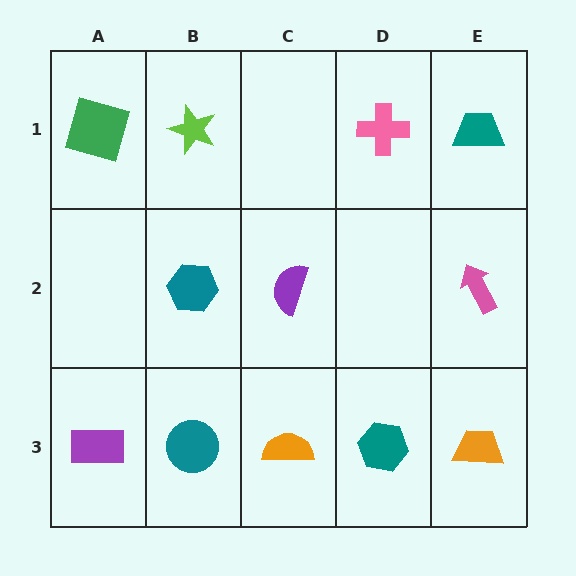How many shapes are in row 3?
5 shapes.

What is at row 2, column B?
A teal hexagon.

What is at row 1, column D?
A pink cross.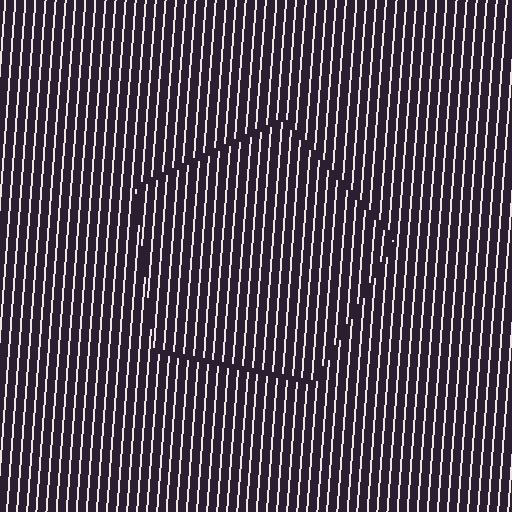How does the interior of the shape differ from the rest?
The interior of the shape contains the same grating, shifted by half a period — the contour is defined by the phase discontinuity where line-ends from the inner and outer gratings abut.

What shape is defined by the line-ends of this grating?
An illusory pentagon. The interior of the shape contains the same grating, shifted by half a period — the contour is defined by the phase discontinuity where line-ends from the inner and outer gratings abut.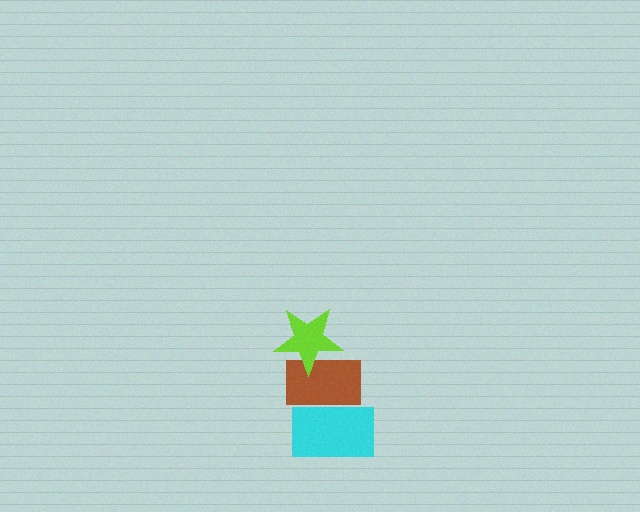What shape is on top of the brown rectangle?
The lime star is on top of the brown rectangle.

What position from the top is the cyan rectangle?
The cyan rectangle is 3rd from the top.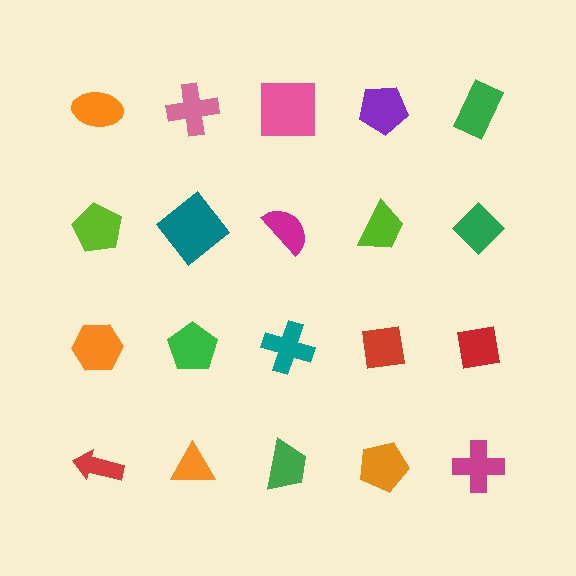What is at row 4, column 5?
A magenta cross.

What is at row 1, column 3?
A pink square.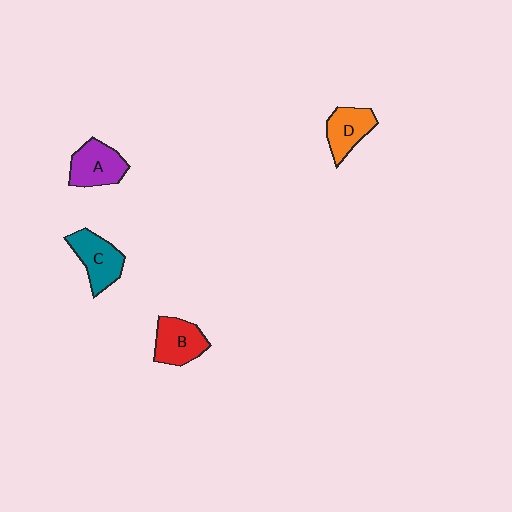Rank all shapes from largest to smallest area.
From largest to smallest: C (teal), A (purple), B (red), D (orange).